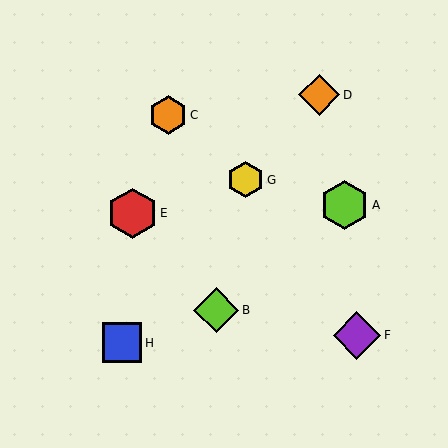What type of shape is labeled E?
Shape E is a red hexagon.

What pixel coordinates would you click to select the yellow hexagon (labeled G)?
Click at (246, 180) to select the yellow hexagon G.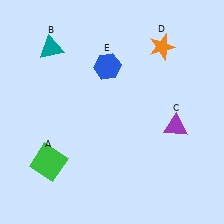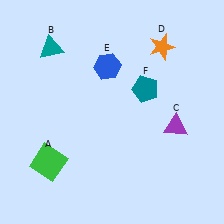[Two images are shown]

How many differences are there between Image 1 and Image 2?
There is 1 difference between the two images.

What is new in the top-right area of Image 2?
A teal pentagon (F) was added in the top-right area of Image 2.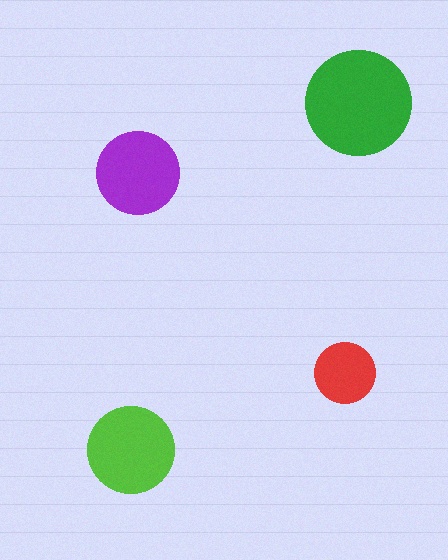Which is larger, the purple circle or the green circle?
The green one.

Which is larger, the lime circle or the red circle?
The lime one.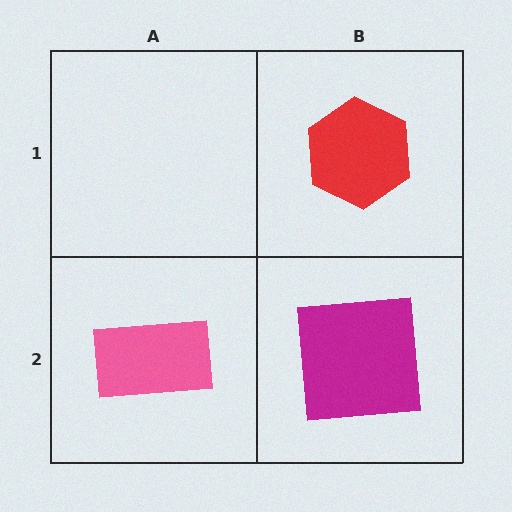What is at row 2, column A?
A pink rectangle.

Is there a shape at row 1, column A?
No, that cell is empty.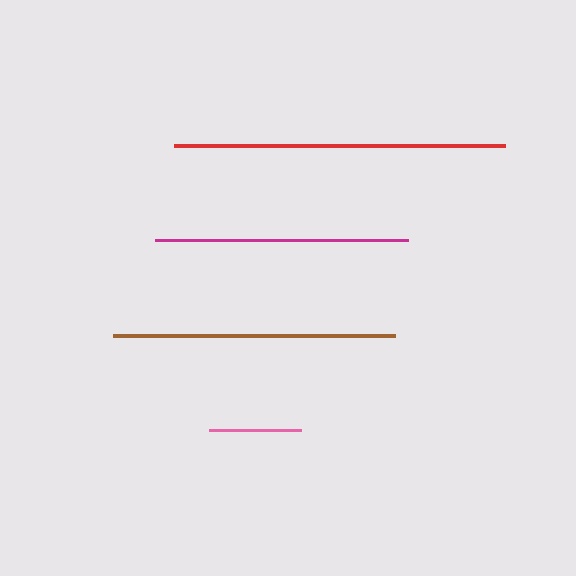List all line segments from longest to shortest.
From longest to shortest: red, brown, magenta, pink.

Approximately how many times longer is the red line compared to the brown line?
The red line is approximately 1.2 times the length of the brown line.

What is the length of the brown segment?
The brown segment is approximately 281 pixels long.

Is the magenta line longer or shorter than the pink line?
The magenta line is longer than the pink line.